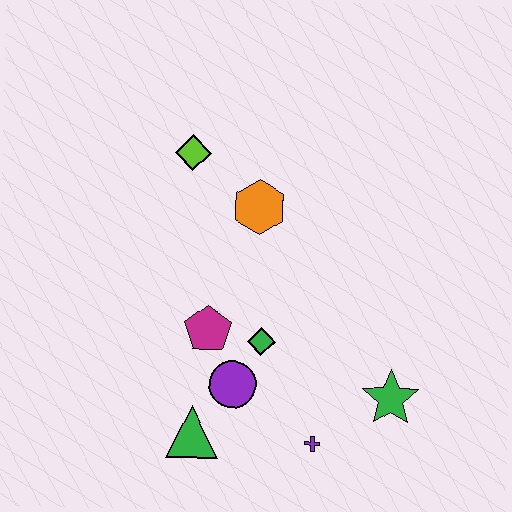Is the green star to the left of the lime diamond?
No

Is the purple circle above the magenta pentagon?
No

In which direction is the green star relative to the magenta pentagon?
The green star is to the right of the magenta pentagon.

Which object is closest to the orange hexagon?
The lime diamond is closest to the orange hexagon.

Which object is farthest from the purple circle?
The lime diamond is farthest from the purple circle.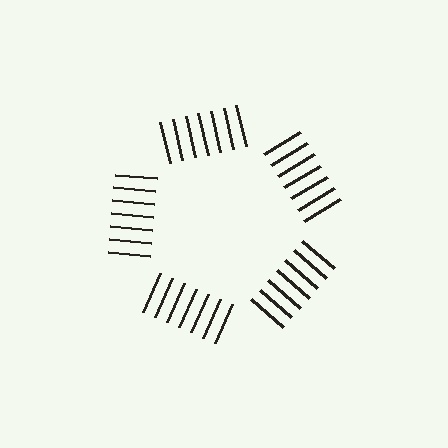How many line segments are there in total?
35 — 7 along each of the 5 edges.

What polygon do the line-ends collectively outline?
An illusory pentagon — the line segments terminate on its edges but no continuous stroke is drawn.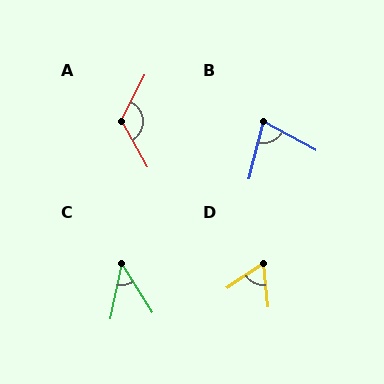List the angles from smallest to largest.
C (44°), D (62°), B (75°), A (124°).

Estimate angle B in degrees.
Approximately 75 degrees.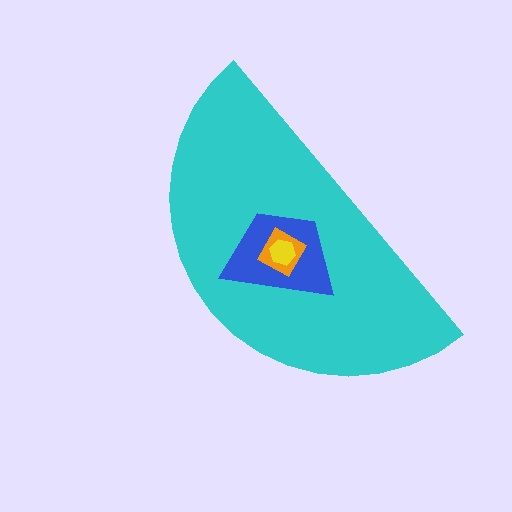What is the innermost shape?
The yellow hexagon.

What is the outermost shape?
The cyan semicircle.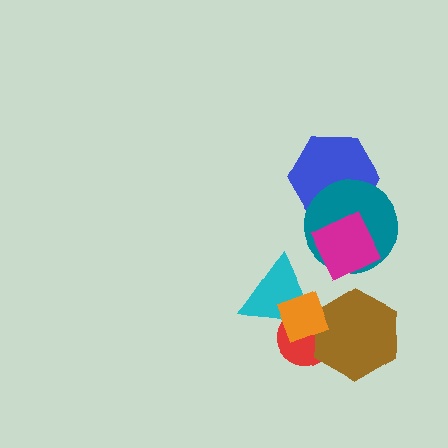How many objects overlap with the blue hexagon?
1 object overlaps with the blue hexagon.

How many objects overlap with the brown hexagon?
2 objects overlap with the brown hexagon.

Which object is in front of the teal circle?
The magenta square is in front of the teal circle.